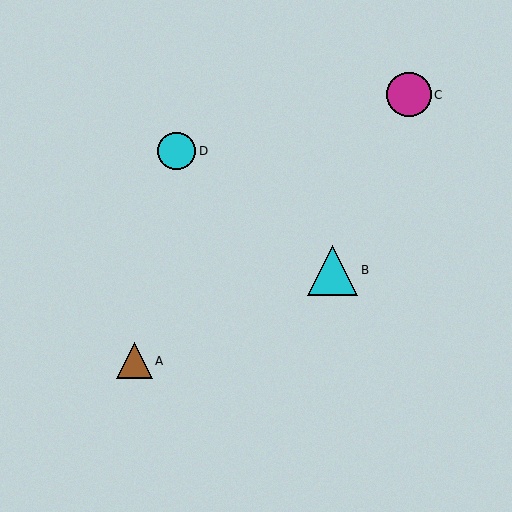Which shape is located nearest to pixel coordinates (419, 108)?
The magenta circle (labeled C) at (409, 95) is nearest to that location.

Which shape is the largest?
The cyan triangle (labeled B) is the largest.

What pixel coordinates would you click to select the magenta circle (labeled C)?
Click at (409, 95) to select the magenta circle C.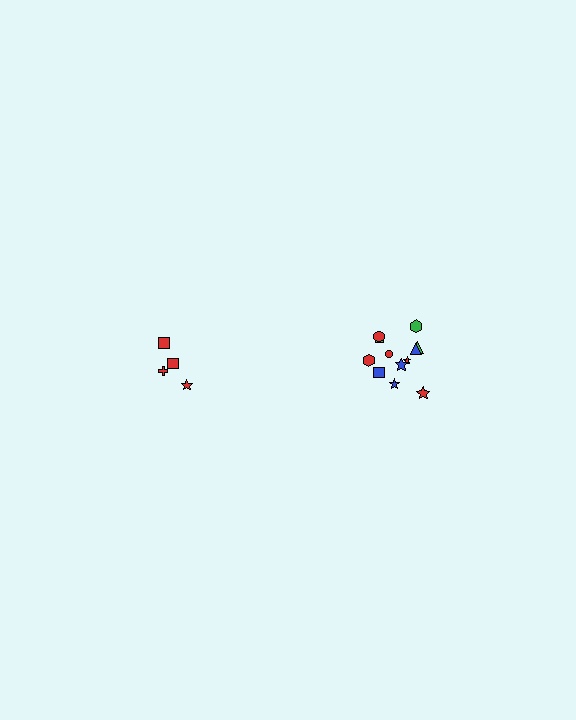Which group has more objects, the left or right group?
The right group.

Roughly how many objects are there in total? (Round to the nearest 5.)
Roughly 15 objects in total.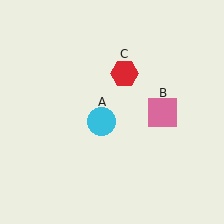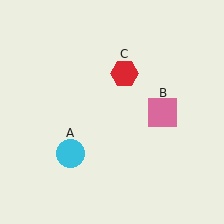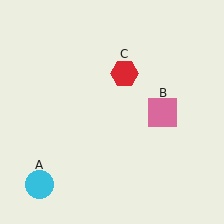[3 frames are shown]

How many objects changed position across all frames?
1 object changed position: cyan circle (object A).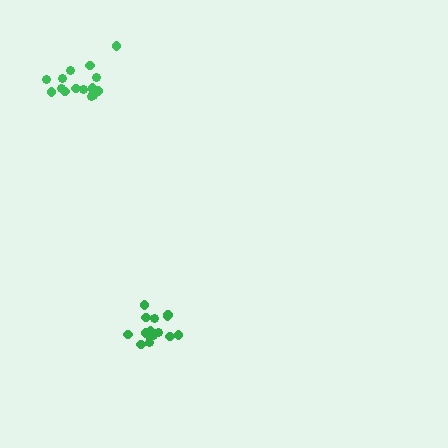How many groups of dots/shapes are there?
There are 2 groups.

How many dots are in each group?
Group 1: 16 dots, Group 2: 15 dots (31 total).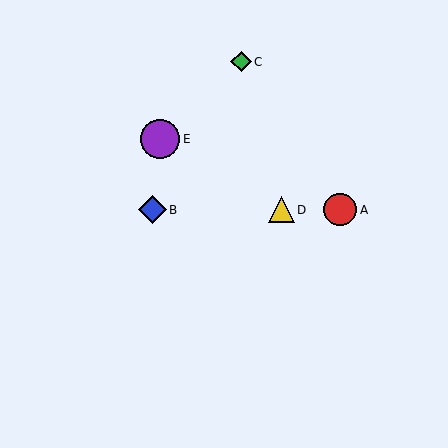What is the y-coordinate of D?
Object D is at y≈210.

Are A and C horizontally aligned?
No, A is at y≈210 and C is at y≈62.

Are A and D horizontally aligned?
Yes, both are at y≈210.